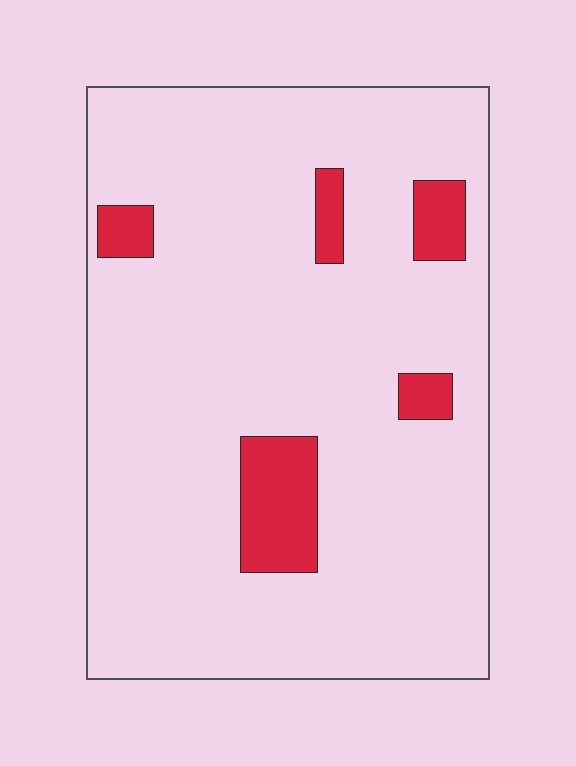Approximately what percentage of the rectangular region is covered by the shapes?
Approximately 10%.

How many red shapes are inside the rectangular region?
5.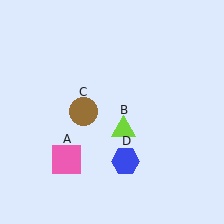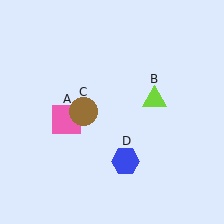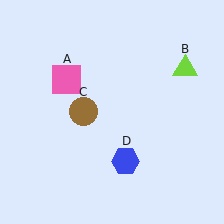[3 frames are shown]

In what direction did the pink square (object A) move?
The pink square (object A) moved up.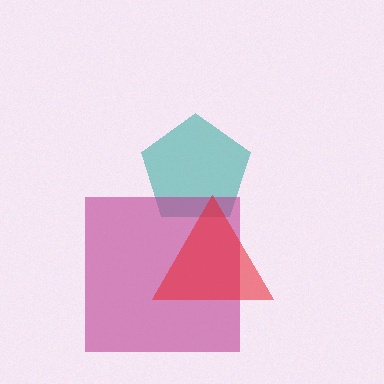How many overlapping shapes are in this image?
There are 3 overlapping shapes in the image.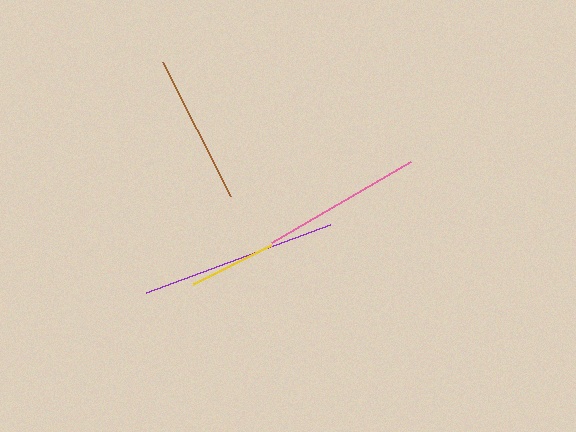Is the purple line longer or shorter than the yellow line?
The purple line is longer than the yellow line.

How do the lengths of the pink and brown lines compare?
The pink and brown lines are approximately the same length.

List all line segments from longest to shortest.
From longest to shortest: purple, pink, brown, yellow.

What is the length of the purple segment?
The purple segment is approximately 196 pixels long.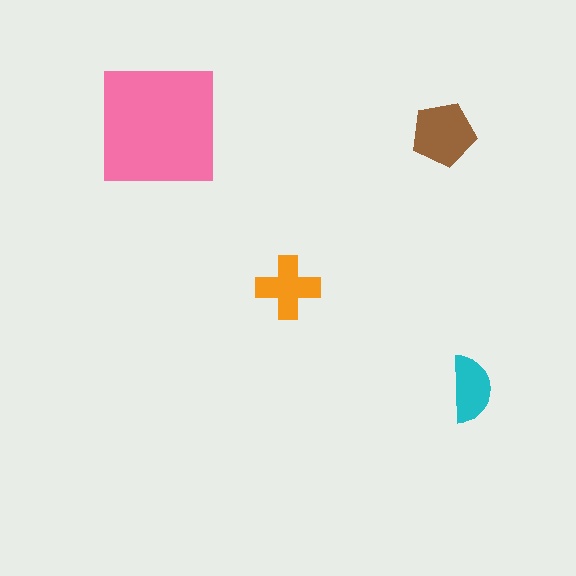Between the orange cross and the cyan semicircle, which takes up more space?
The orange cross.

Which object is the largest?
The pink square.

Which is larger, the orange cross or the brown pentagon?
The brown pentagon.